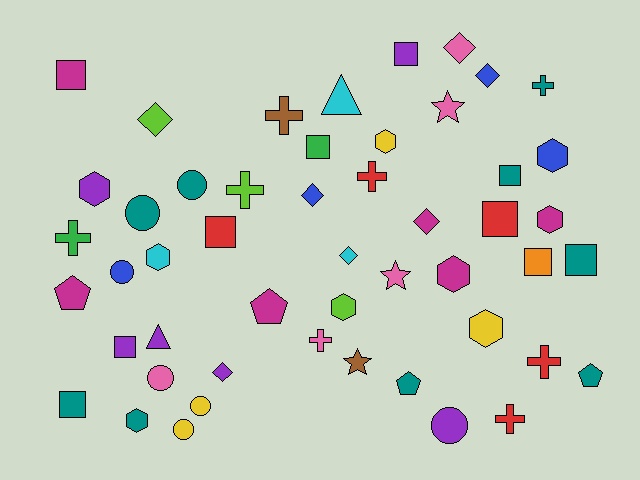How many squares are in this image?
There are 10 squares.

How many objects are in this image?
There are 50 objects.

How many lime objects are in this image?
There are 3 lime objects.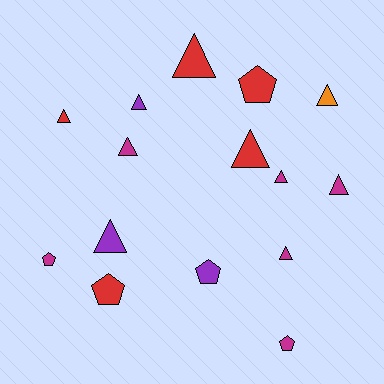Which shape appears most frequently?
Triangle, with 10 objects.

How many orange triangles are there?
There is 1 orange triangle.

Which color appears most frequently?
Magenta, with 6 objects.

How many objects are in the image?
There are 15 objects.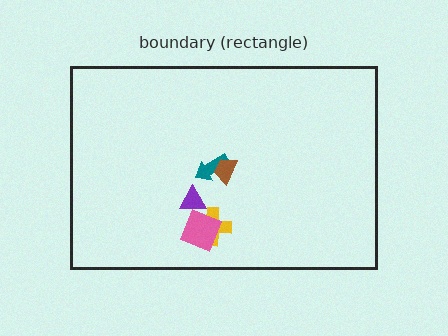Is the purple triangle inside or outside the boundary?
Inside.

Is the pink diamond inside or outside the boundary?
Inside.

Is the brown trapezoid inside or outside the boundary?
Inside.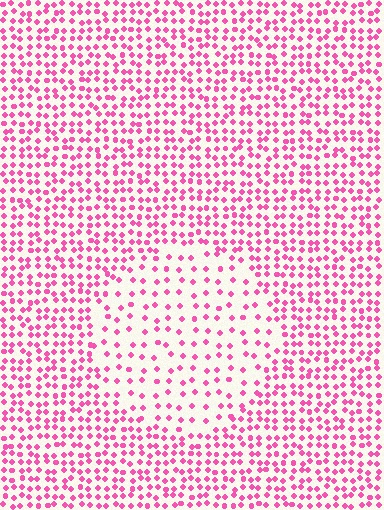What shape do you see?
I see a circle.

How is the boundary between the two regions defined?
The boundary is defined by a change in element density (approximately 2.2x ratio). All elements are the same color, size, and shape.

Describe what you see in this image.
The image contains small pink elements arranged at two different densities. A circle-shaped region is visible where the elements are less densely packed than the surrounding area.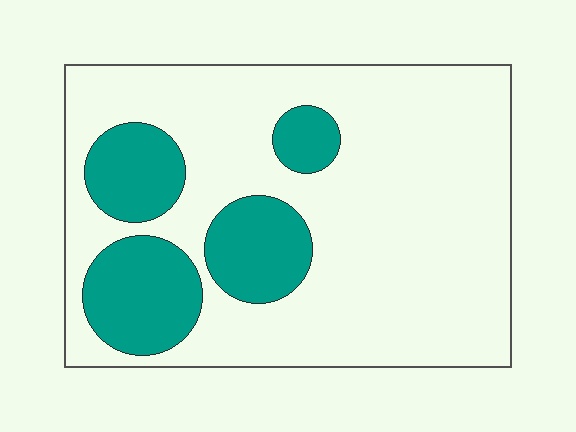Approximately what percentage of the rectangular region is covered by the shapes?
Approximately 25%.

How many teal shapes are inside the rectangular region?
4.